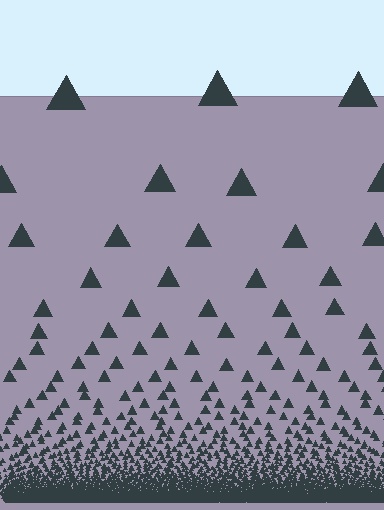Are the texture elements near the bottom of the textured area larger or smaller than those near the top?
Smaller. The gradient is inverted — elements near the bottom are smaller and denser.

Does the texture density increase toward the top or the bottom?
Density increases toward the bottom.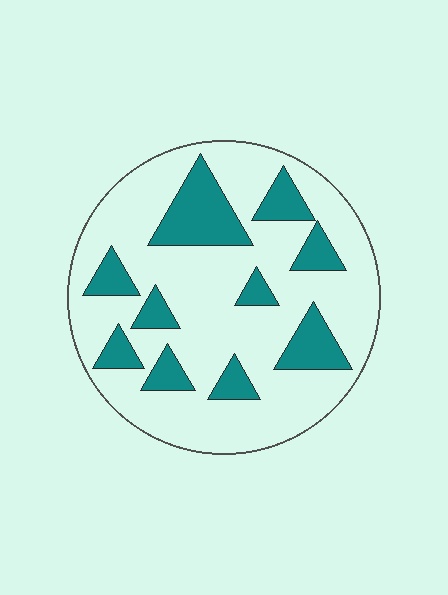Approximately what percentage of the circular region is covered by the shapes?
Approximately 25%.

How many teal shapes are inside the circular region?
10.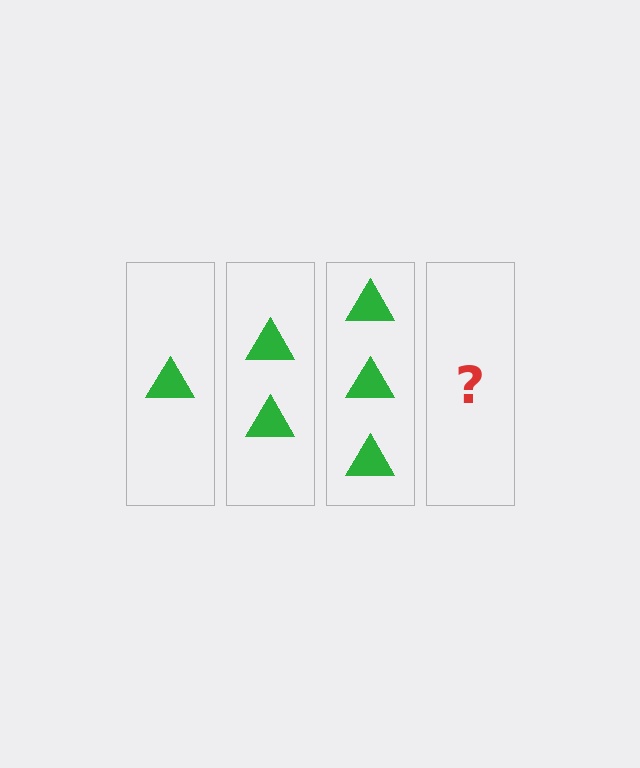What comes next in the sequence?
The next element should be 4 triangles.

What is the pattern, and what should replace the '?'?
The pattern is that each step adds one more triangle. The '?' should be 4 triangles.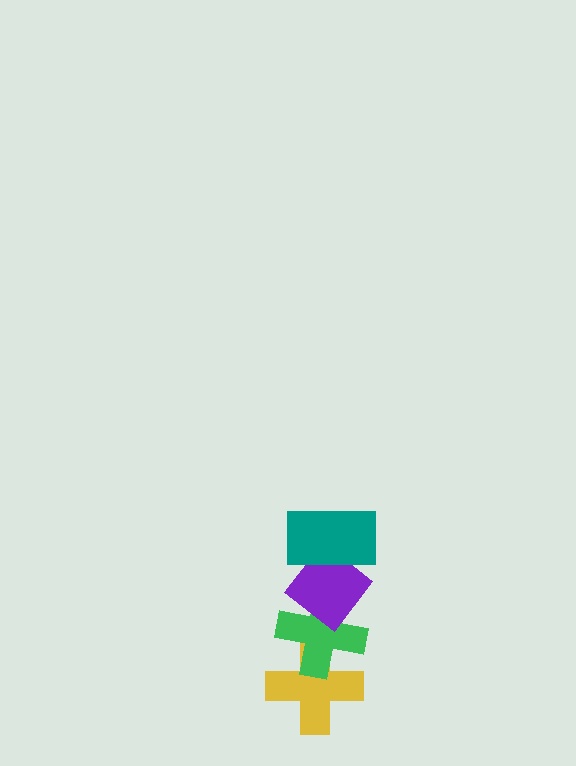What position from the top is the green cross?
The green cross is 3rd from the top.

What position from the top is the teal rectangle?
The teal rectangle is 1st from the top.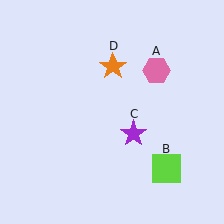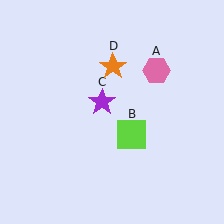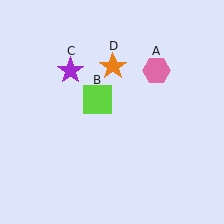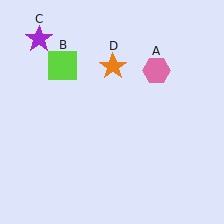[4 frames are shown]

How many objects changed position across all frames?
2 objects changed position: lime square (object B), purple star (object C).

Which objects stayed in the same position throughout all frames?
Pink hexagon (object A) and orange star (object D) remained stationary.